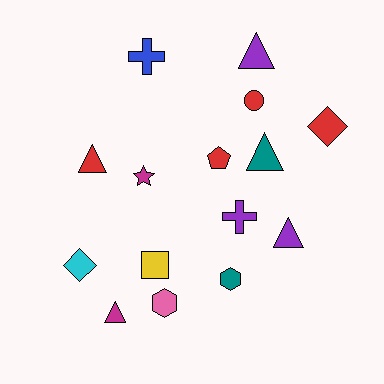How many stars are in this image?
There is 1 star.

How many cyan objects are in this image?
There is 1 cyan object.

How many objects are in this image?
There are 15 objects.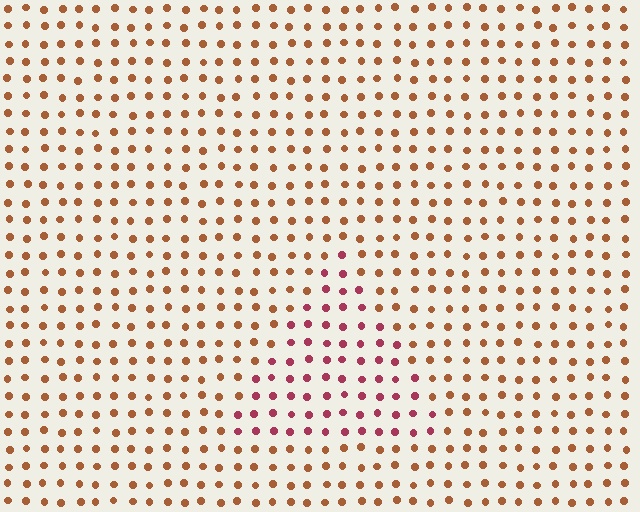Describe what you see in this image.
The image is filled with small brown elements in a uniform arrangement. A triangle-shaped region is visible where the elements are tinted to a slightly different hue, forming a subtle color boundary.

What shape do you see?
I see a triangle.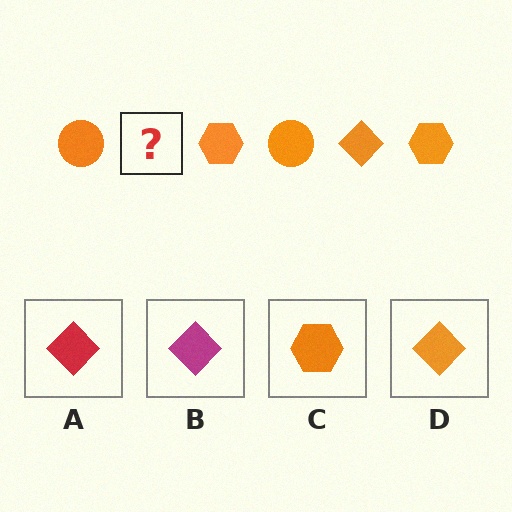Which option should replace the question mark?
Option D.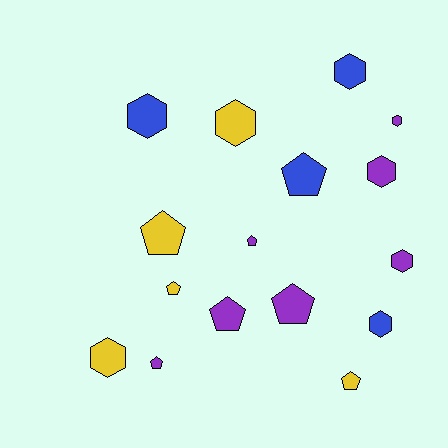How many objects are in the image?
There are 16 objects.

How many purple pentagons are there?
There are 4 purple pentagons.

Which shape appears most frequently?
Hexagon, with 8 objects.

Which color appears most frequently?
Purple, with 7 objects.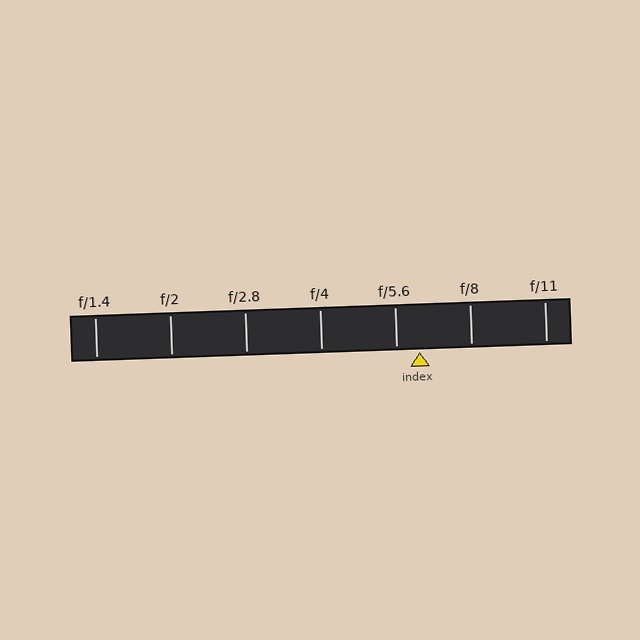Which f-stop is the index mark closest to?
The index mark is closest to f/5.6.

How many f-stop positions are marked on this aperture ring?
There are 7 f-stop positions marked.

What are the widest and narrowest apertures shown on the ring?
The widest aperture shown is f/1.4 and the narrowest is f/11.